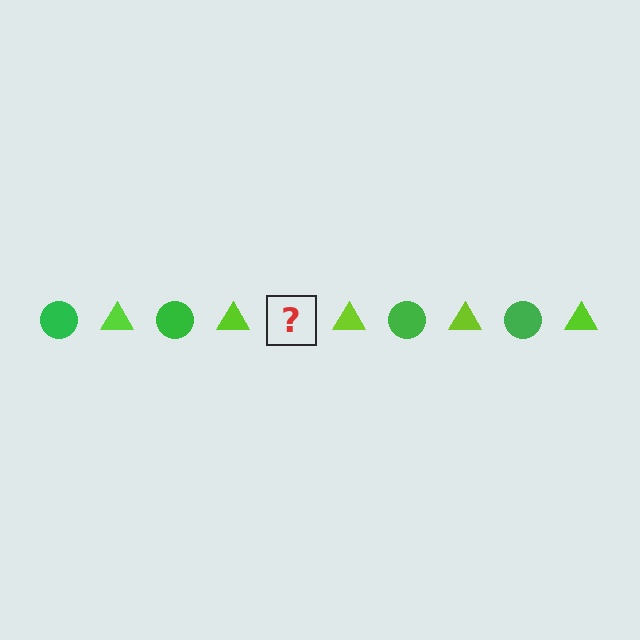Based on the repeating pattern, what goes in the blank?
The blank should be a green circle.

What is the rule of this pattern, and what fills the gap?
The rule is that the pattern alternates between green circle and lime triangle. The gap should be filled with a green circle.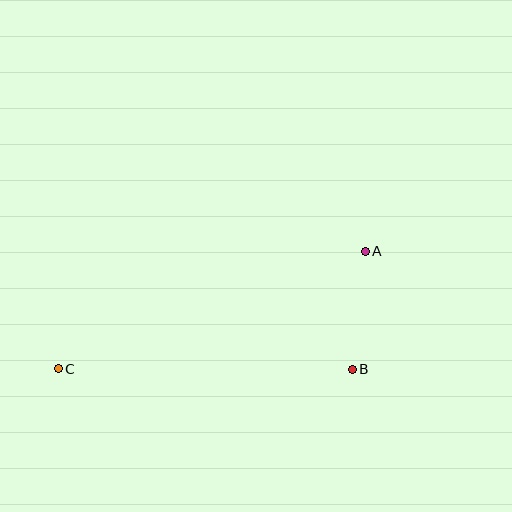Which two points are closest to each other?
Points A and B are closest to each other.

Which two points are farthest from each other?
Points A and C are farthest from each other.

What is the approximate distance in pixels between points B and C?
The distance between B and C is approximately 294 pixels.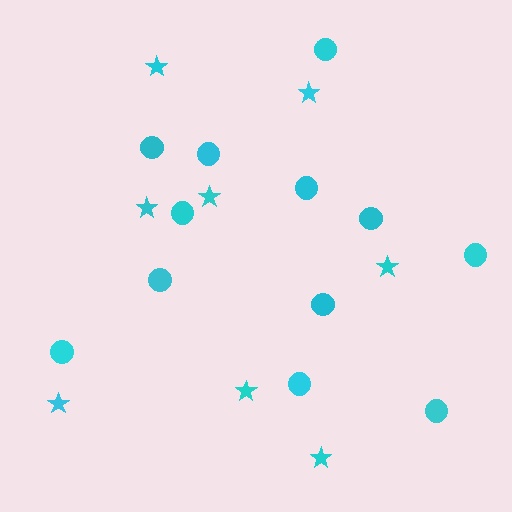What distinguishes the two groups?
There are 2 groups: one group of circles (12) and one group of stars (8).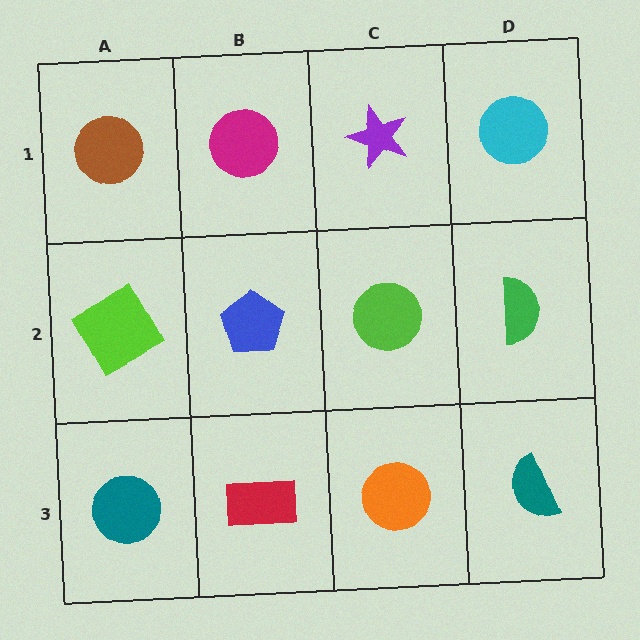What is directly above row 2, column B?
A magenta circle.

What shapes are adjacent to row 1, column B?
A blue pentagon (row 2, column B), a brown circle (row 1, column A), a purple star (row 1, column C).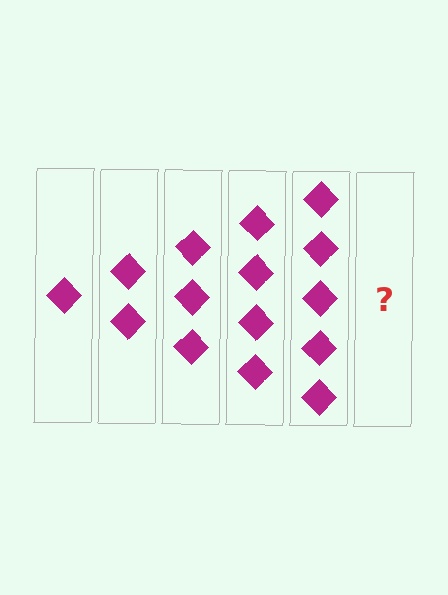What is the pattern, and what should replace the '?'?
The pattern is that each step adds one more diamond. The '?' should be 6 diamonds.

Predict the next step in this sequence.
The next step is 6 diamonds.